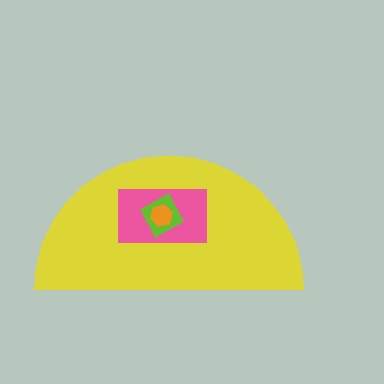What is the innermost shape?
The orange hexagon.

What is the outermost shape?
The yellow semicircle.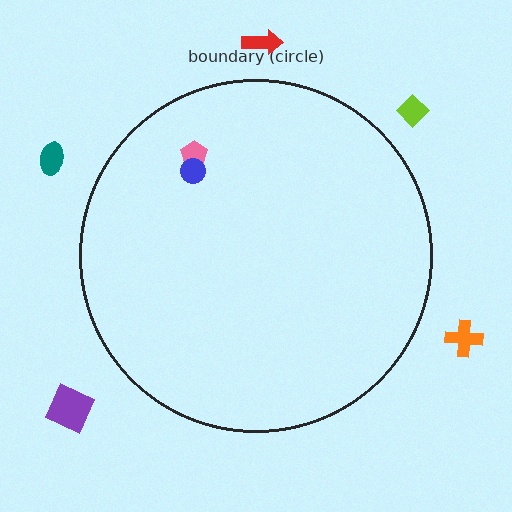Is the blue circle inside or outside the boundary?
Inside.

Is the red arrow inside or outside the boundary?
Outside.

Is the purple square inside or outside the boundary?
Outside.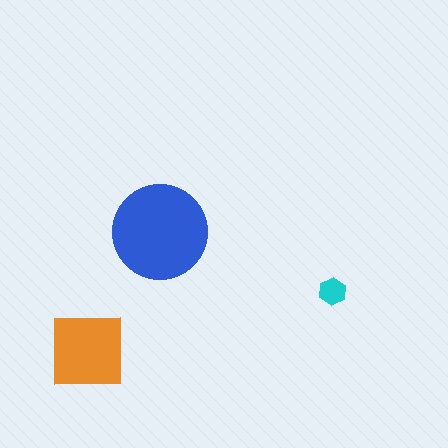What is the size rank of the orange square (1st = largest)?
2nd.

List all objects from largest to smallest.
The blue circle, the orange square, the cyan hexagon.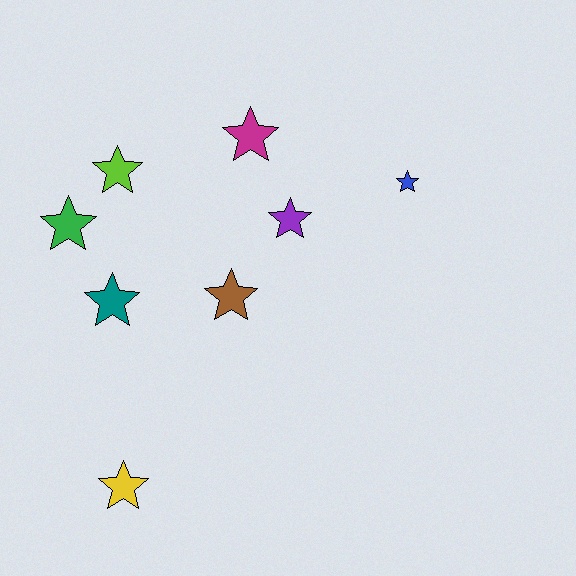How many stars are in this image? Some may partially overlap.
There are 8 stars.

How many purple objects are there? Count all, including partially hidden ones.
There is 1 purple object.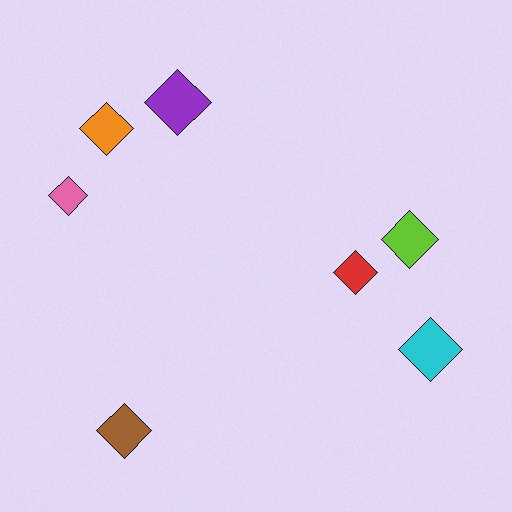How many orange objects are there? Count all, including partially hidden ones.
There is 1 orange object.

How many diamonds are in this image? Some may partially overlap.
There are 7 diamonds.